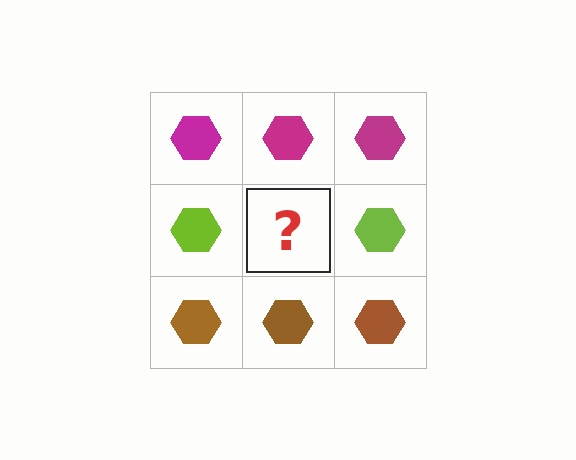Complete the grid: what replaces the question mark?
The question mark should be replaced with a lime hexagon.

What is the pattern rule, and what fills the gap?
The rule is that each row has a consistent color. The gap should be filled with a lime hexagon.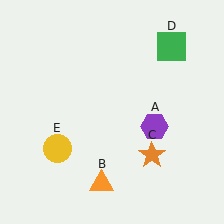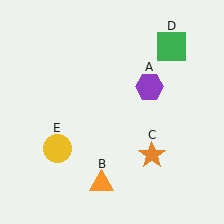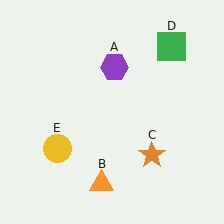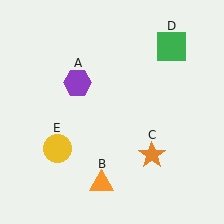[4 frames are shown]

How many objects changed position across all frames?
1 object changed position: purple hexagon (object A).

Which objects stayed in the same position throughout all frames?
Orange triangle (object B) and orange star (object C) and green square (object D) and yellow circle (object E) remained stationary.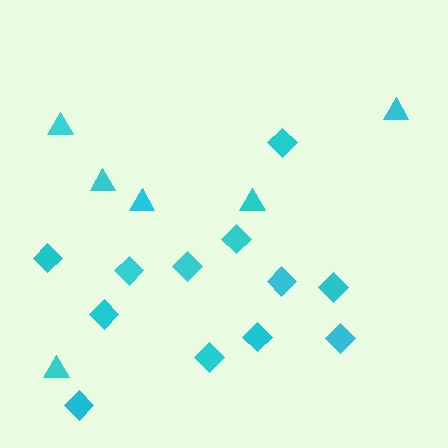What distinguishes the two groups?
There are 2 groups: one group of diamonds (12) and one group of triangles (6).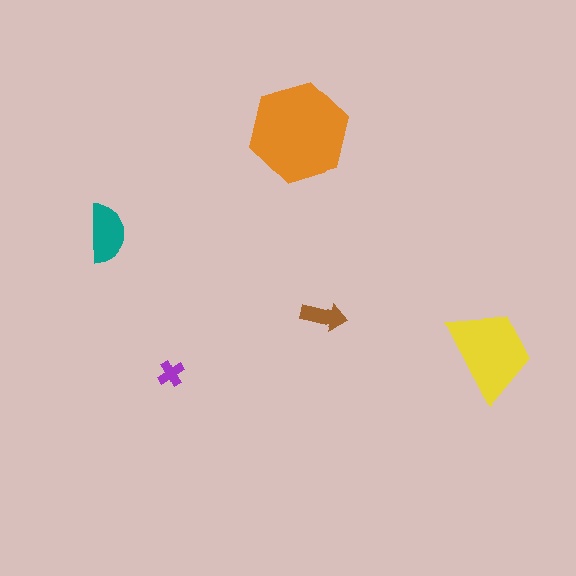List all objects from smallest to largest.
The purple cross, the brown arrow, the teal semicircle, the yellow trapezoid, the orange hexagon.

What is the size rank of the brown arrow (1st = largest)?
4th.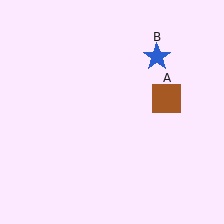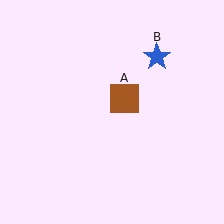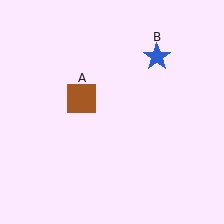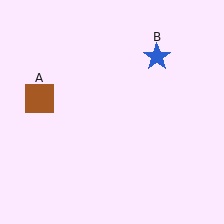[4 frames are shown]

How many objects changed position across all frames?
1 object changed position: brown square (object A).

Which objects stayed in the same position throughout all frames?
Blue star (object B) remained stationary.